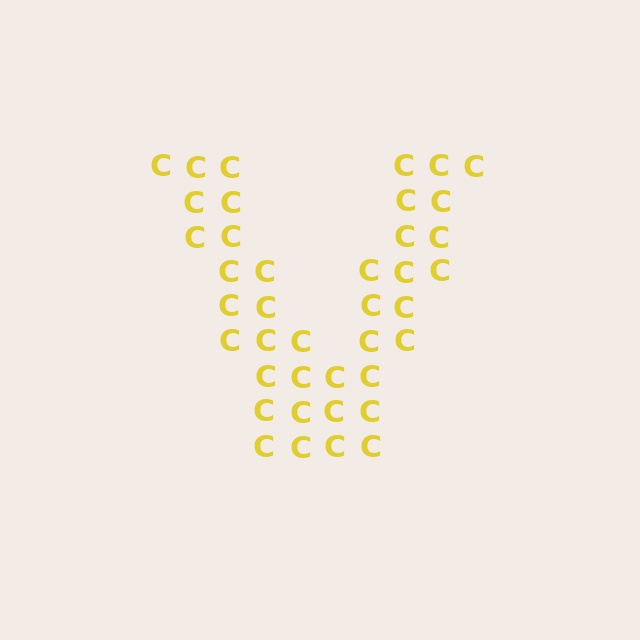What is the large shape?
The large shape is the letter V.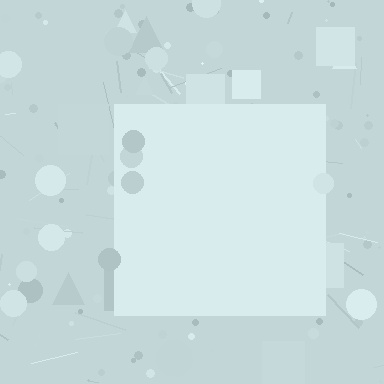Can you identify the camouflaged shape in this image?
The camouflaged shape is a square.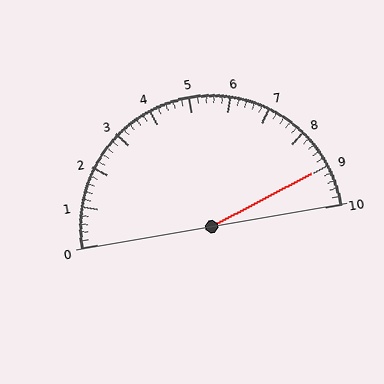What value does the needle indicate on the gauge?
The needle indicates approximately 9.0.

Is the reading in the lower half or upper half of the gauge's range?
The reading is in the upper half of the range (0 to 10).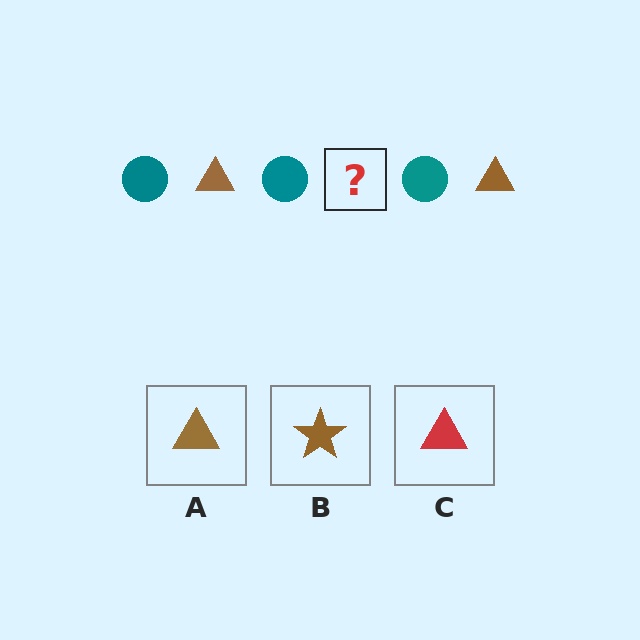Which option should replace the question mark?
Option A.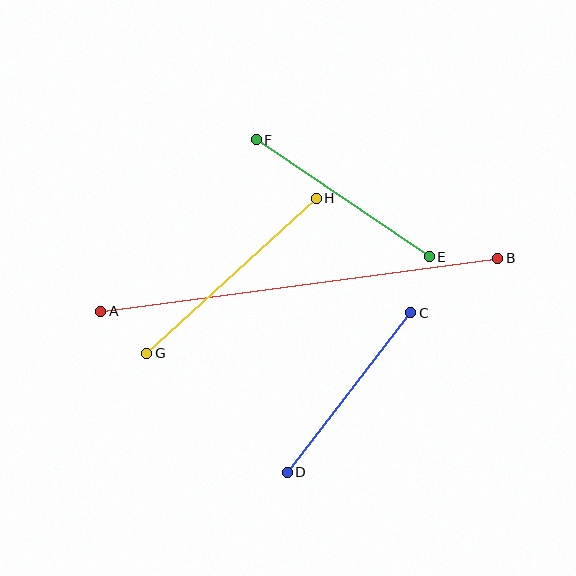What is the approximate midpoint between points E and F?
The midpoint is at approximately (343, 198) pixels.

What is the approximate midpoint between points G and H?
The midpoint is at approximately (231, 276) pixels.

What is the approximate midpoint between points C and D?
The midpoint is at approximately (349, 393) pixels.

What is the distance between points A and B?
The distance is approximately 400 pixels.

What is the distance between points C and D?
The distance is approximately 201 pixels.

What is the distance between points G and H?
The distance is approximately 230 pixels.